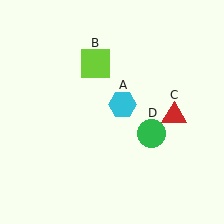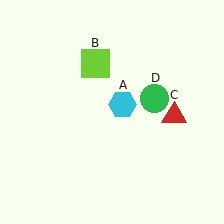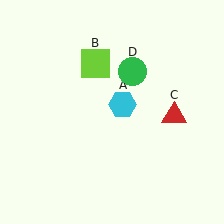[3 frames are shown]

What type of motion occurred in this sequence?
The green circle (object D) rotated counterclockwise around the center of the scene.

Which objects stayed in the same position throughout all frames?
Cyan hexagon (object A) and lime square (object B) and red triangle (object C) remained stationary.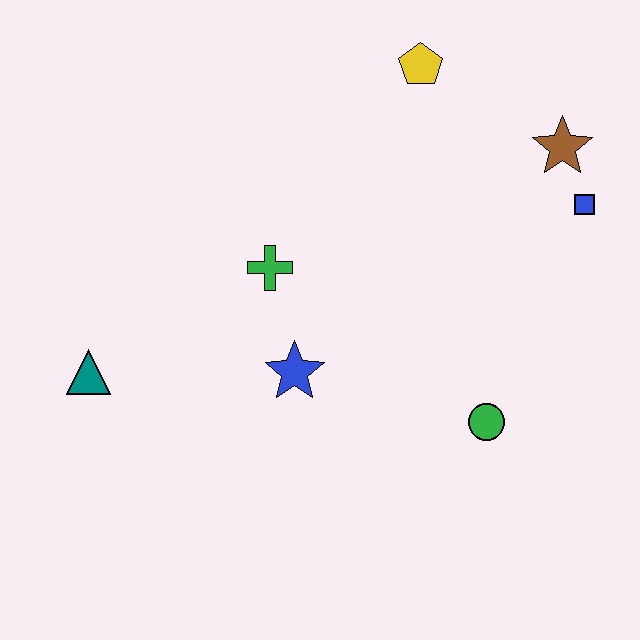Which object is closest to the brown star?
The blue square is closest to the brown star.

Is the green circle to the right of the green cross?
Yes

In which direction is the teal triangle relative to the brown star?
The teal triangle is to the left of the brown star.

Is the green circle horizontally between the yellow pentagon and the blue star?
No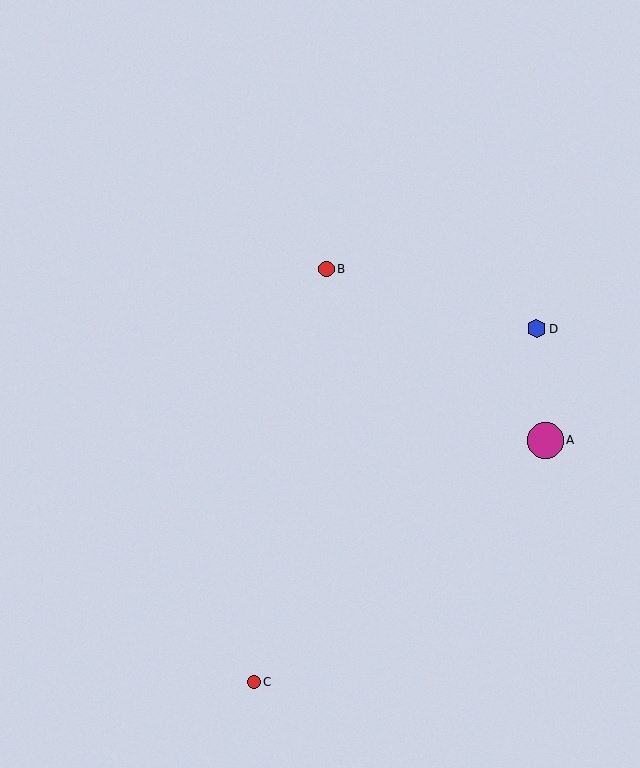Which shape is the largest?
The magenta circle (labeled A) is the largest.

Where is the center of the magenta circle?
The center of the magenta circle is at (545, 440).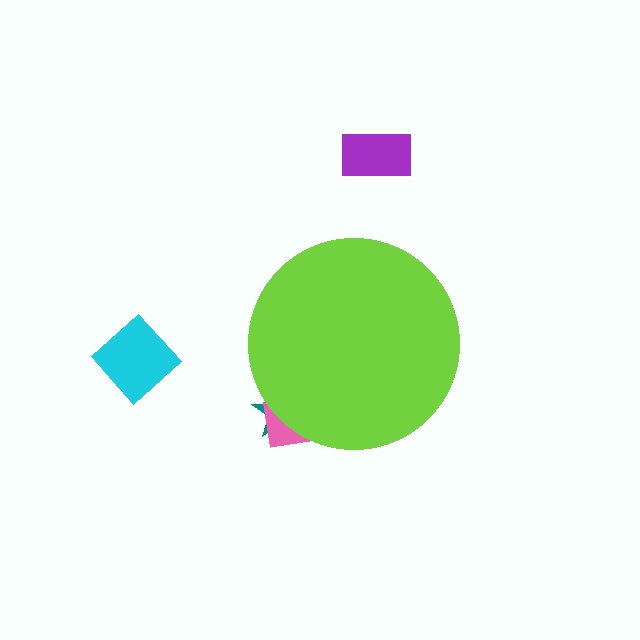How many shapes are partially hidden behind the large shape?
2 shapes are partially hidden.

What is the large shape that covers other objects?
A lime circle.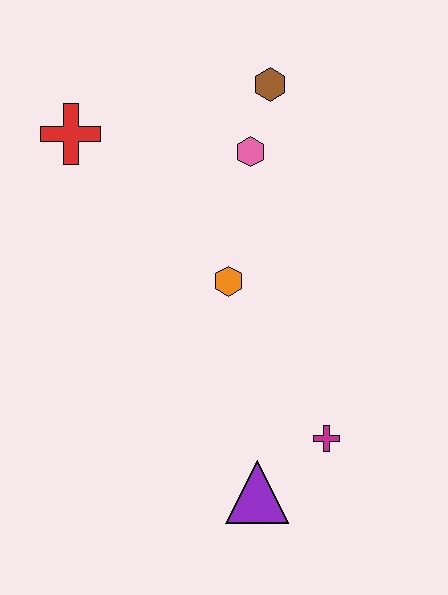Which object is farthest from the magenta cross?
The red cross is farthest from the magenta cross.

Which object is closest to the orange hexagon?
The pink hexagon is closest to the orange hexagon.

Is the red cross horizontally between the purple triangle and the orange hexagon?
No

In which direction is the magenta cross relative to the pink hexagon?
The magenta cross is below the pink hexagon.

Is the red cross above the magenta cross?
Yes